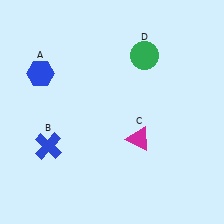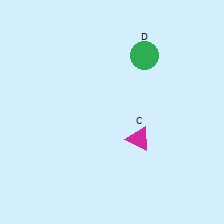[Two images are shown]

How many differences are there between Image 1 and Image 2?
There are 2 differences between the two images.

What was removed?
The blue cross (B), the blue hexagon (A) were removed in Image 2.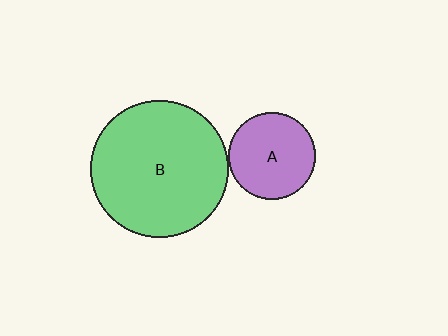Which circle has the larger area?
Circle B (green).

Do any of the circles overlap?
No, none of the circles overlap.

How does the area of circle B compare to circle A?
Approximately 2.5 times.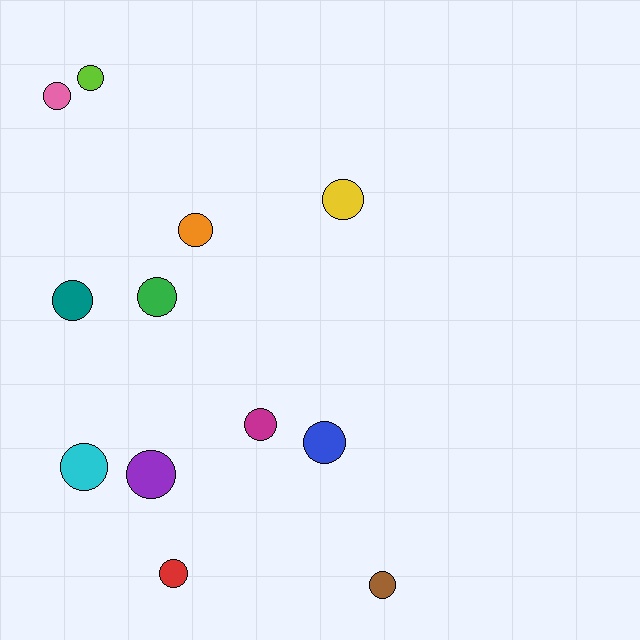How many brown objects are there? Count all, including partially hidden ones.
There is 1 brown object.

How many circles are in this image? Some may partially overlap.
There are 12 circles.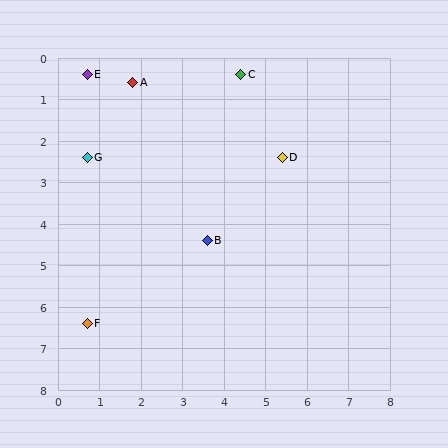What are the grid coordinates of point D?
Point D is at approximately (5.4, 2.4).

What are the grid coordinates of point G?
Point G is at approximately (0.7, 2.4).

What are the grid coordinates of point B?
Point B is at approximately (3.6, 4.4).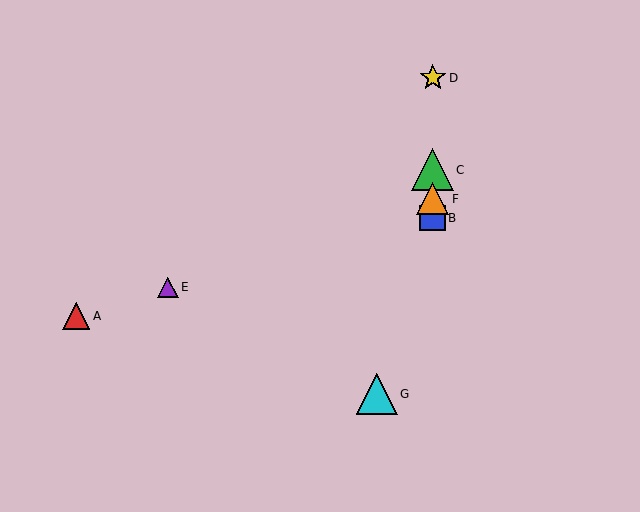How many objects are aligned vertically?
4 objects (B, C, D, F) are aligned vertically.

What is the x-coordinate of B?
Object B is at x≈433.